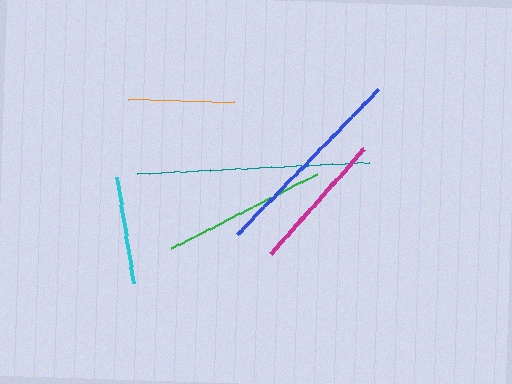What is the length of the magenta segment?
The magenta segment is approximately 140 pixels long.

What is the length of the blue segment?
The blue segment is approximately 203 pixels long.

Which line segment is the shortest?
The orange line is the shortest at approximately 106 pixels.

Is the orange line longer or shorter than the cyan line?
The cyan line is longer than the orange line.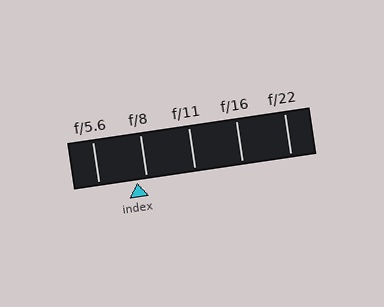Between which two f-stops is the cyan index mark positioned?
The index mark is between f/5.6 and f/8.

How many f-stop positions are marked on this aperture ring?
There are 5 f-stop positions marked.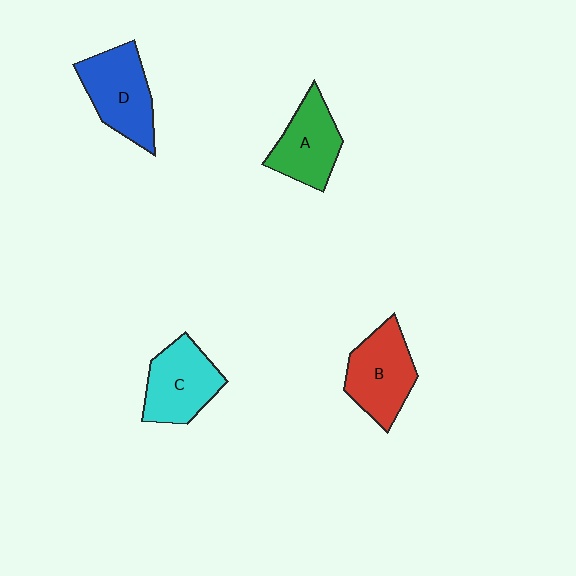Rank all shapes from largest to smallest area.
From largest to smallest: D (blue), B (red), C (cyan), A (green).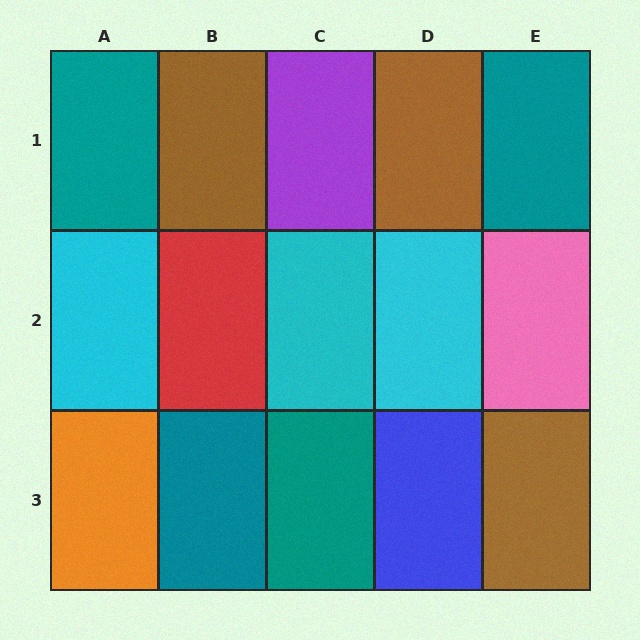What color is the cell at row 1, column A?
Teal.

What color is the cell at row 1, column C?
Purple.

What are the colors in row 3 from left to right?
Orange, teal, teal, blue, brown.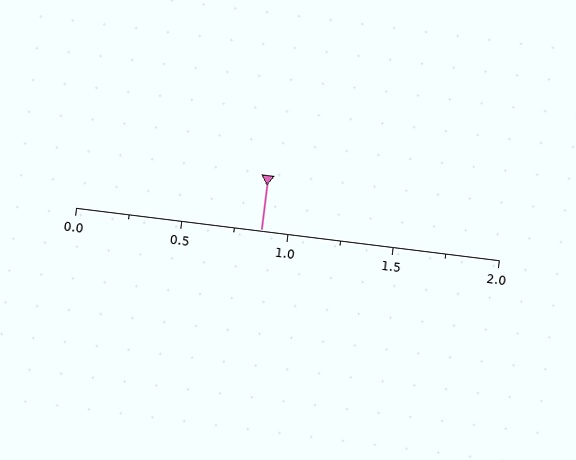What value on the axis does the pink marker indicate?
The marker indicates approximately 0.88.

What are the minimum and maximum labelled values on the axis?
The axis runs from 0.0 to 2.0.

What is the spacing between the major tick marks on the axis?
The major ticks are spaced 0.5 apart.